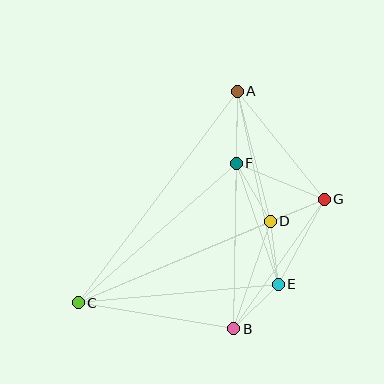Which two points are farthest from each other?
Points C and G are farthest from each other.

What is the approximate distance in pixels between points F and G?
The distance between F and G is approximately 95 pixels.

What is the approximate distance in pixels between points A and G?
The distance between A and G is approximately 139 pixels.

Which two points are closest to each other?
Points D and G are closest to each other.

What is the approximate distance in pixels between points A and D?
The distance between A and D is approximately 134 pixels.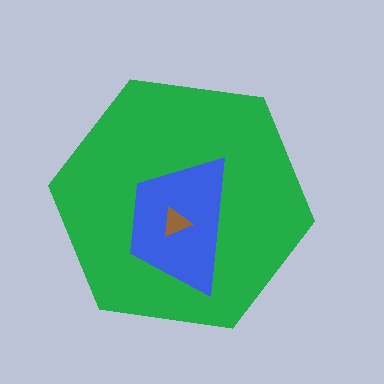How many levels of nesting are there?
3.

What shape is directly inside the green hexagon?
The blue trapezoid.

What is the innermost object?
The brown triangle.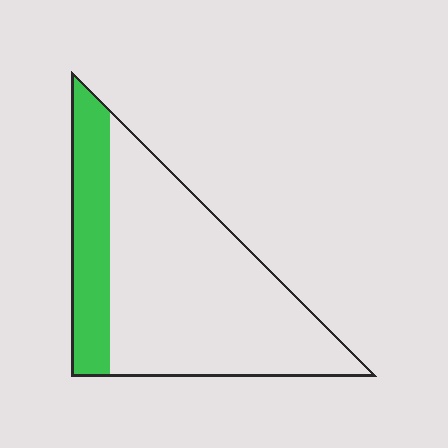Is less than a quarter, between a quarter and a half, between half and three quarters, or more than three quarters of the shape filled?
Less than a quarter.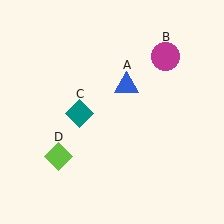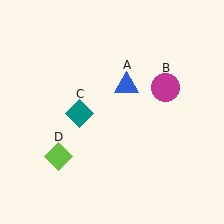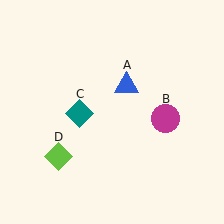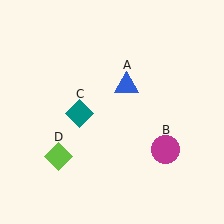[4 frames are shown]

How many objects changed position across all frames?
1 object changed position: magenta circle (object B).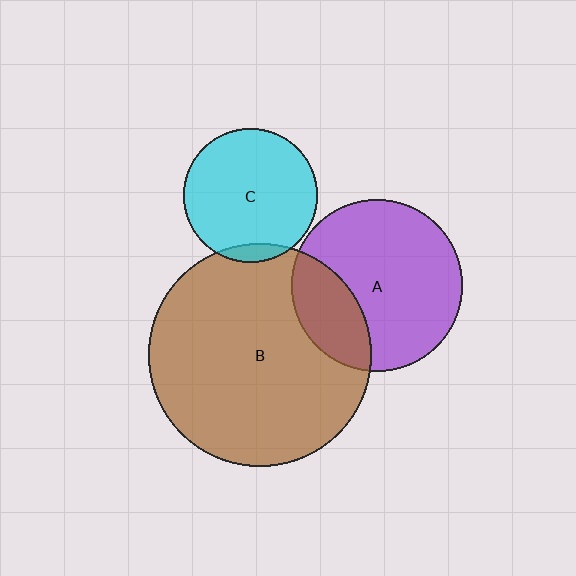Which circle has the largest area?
Circle B (brown).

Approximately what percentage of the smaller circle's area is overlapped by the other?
Approximately 5%.